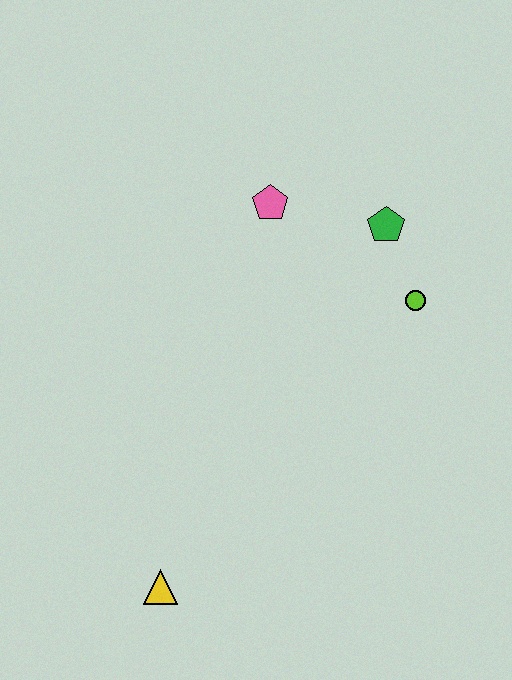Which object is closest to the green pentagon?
The lime circle is closest to the green pentagon.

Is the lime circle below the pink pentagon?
Yes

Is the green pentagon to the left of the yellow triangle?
No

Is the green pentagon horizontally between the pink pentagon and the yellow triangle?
No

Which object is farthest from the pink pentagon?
The yellow triangle is farthest from the pink pentagon.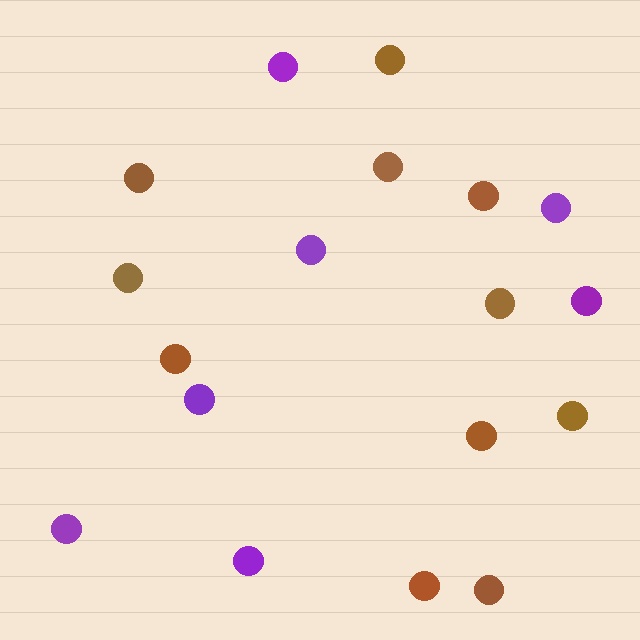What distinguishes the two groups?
There are 2 groups: one group of purple circles (7) and one group of brown circles (11).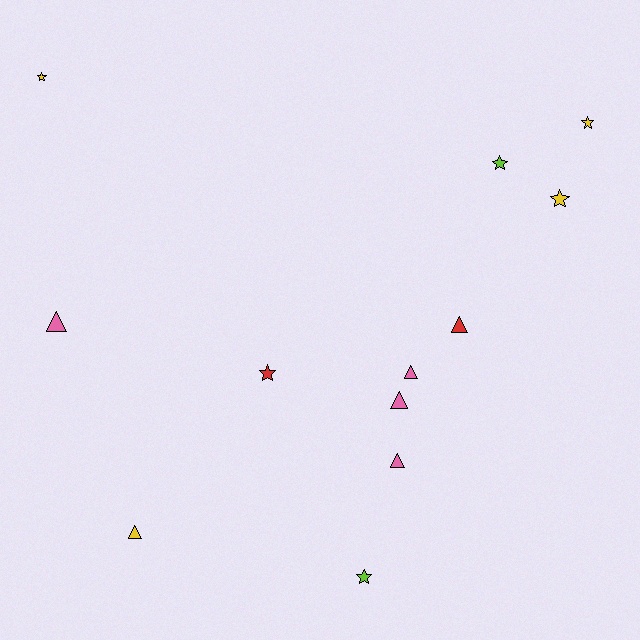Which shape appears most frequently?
Triangle, with 6 objects.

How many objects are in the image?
There are 12 objects.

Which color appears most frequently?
Pink, with 4 objects.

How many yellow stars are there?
There are 3 yellow stars.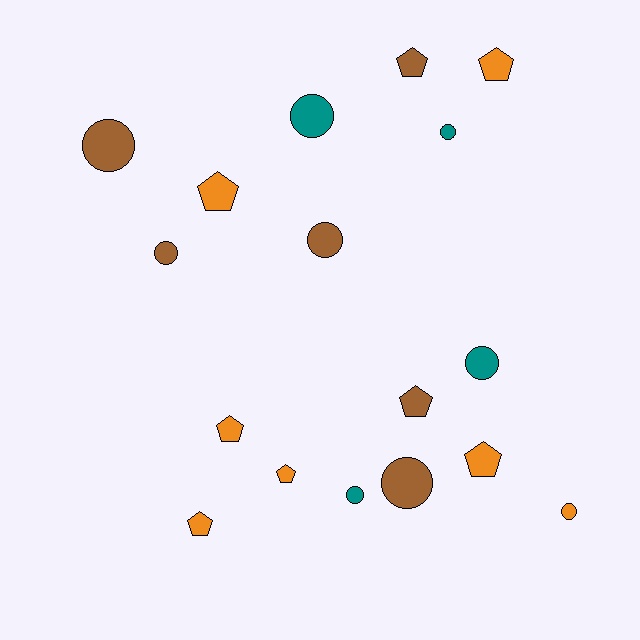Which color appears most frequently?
Orange, with 7 objects.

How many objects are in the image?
There are 17 objects.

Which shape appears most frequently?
Circle, with 9 objects.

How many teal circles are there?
There are 4 teal circles.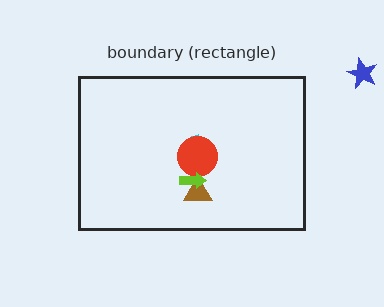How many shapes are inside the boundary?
4 inside, 1 outside.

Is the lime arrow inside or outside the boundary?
Inside.